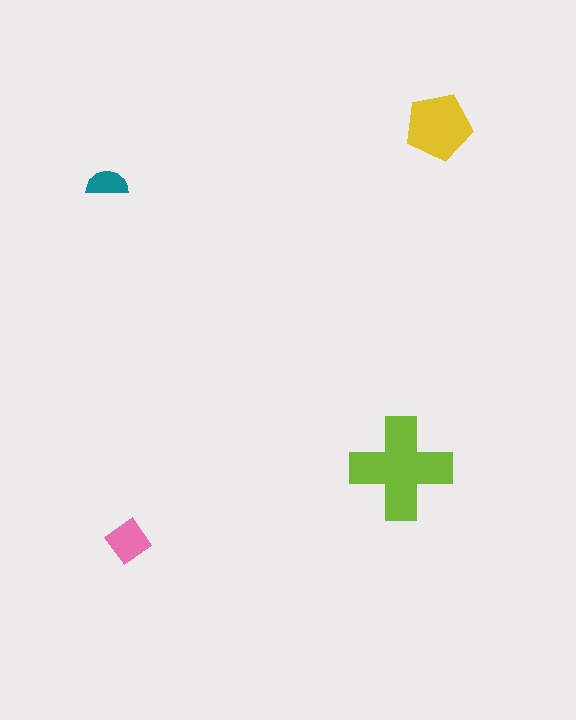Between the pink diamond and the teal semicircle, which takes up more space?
The pink diamond.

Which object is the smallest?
The teal semicircle.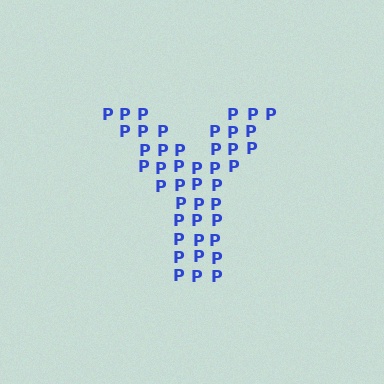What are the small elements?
The small elements are letter P's.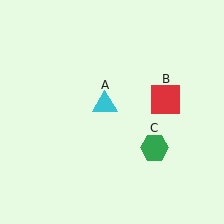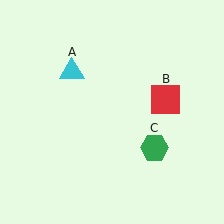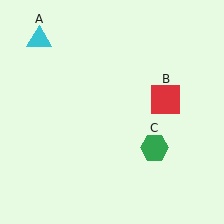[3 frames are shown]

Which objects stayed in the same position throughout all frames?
Red square (object B) and green hexagon (object C) remained stationary.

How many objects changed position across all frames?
1 object changed position: cyan triangle (object A).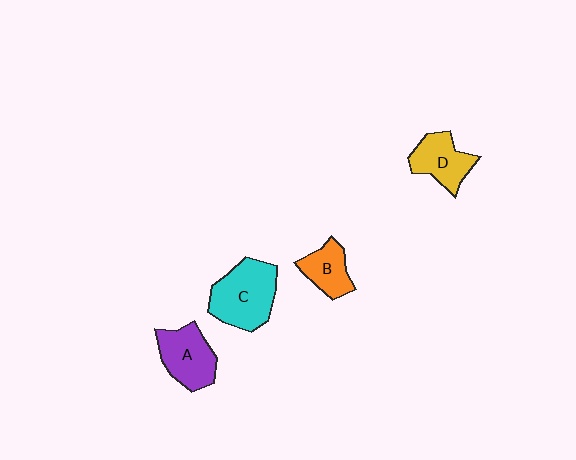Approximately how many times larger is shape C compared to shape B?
Approximately 1.8 times.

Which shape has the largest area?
Shape C (cyan).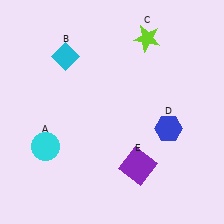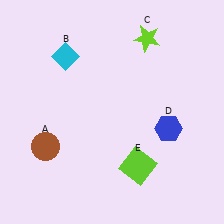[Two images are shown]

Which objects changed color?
A changed from cyan to brown. E changed from purple to lime.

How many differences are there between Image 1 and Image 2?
There are 2 differences between the two images.